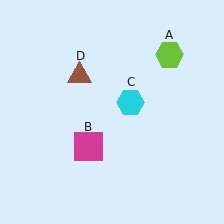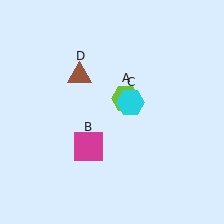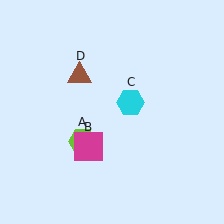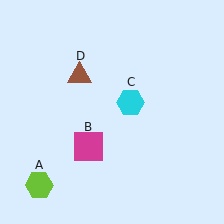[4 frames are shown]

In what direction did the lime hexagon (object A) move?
The lime hexagon (object A) moved down and to the left.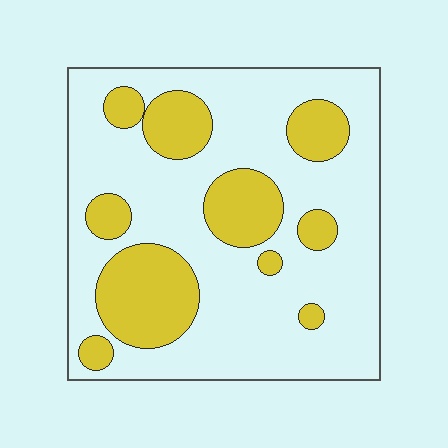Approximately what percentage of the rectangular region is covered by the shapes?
Approximately 30%.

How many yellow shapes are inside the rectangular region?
10.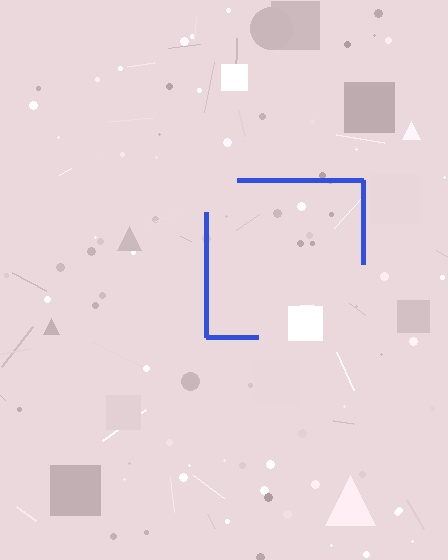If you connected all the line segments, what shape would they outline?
They would outline a square.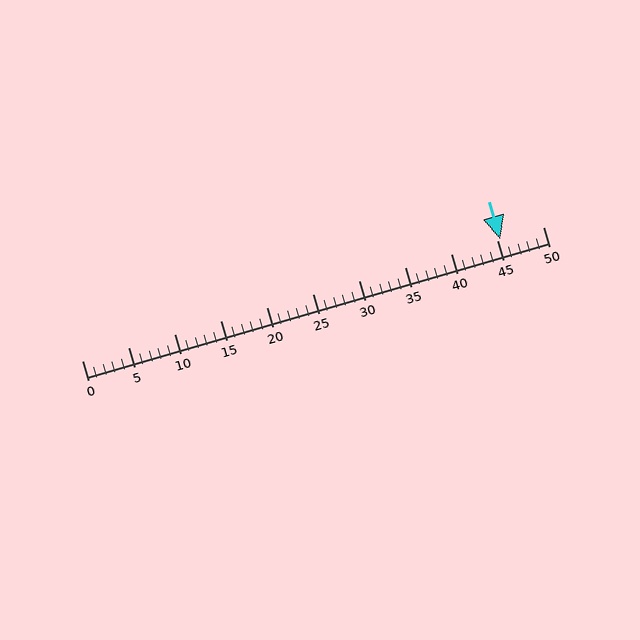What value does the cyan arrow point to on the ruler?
The cyan arrow points to approximately 45.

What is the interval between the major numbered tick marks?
The major tick marks are spaced 5 units apart.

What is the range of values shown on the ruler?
The ruler shows values from 0 to 50.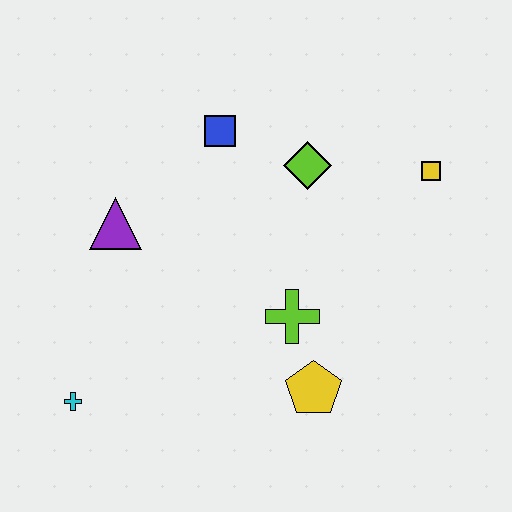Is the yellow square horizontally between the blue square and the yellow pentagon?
No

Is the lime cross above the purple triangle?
No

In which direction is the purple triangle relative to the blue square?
The purple triangle is to the left of the blue square.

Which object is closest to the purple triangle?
The blue square is closest to the purple triangle.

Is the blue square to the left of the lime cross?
Yes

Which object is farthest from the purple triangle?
The yellow square is farthest from the purple triangle.